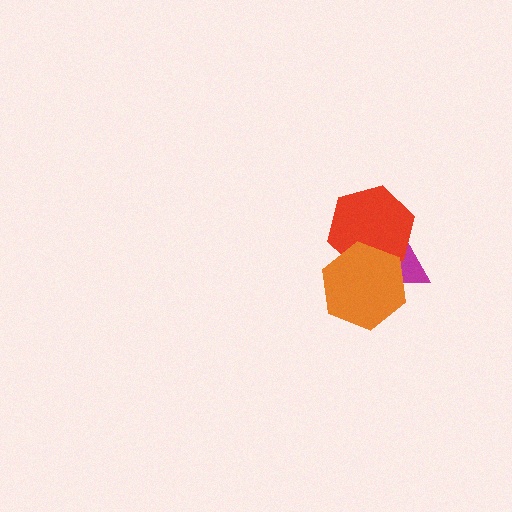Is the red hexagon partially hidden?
Yes, it is partially covered by another shape.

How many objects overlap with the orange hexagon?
2 objects overlap with the orange hexagon.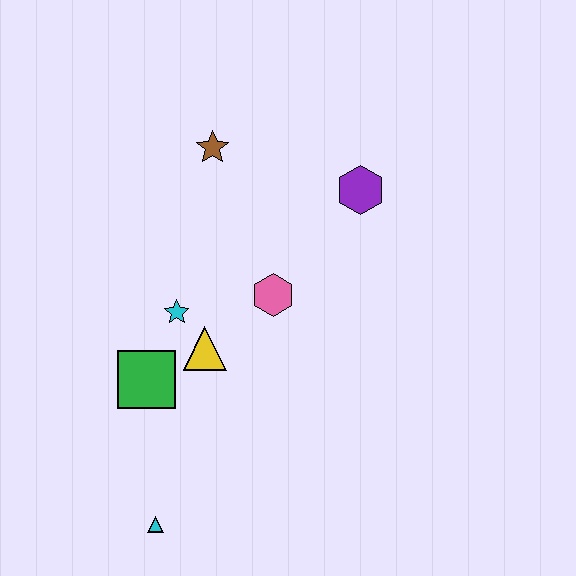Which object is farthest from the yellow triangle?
The purple hexagon is farthest from the yellow triangle.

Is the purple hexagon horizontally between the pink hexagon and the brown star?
No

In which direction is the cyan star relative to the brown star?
The cyan star is below the brown star.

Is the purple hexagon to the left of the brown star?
No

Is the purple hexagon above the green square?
Yes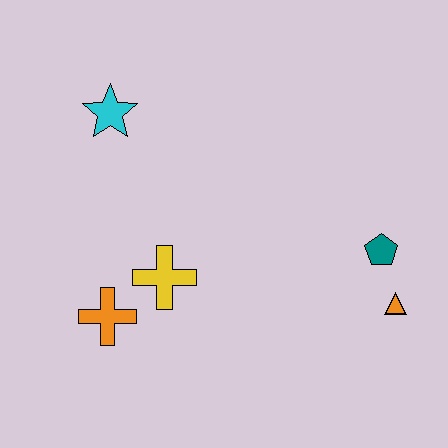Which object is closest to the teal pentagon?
The orange triangle is closest to the teal pentagon.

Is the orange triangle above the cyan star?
No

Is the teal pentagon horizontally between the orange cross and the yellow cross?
No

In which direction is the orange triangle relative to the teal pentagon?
The orange triangle is below the teal pentagon.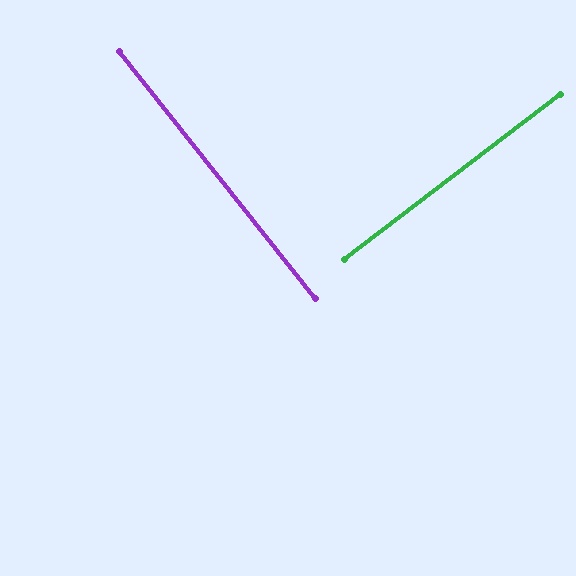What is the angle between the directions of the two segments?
Approximately 89 degrees.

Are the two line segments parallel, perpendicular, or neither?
Perpendicular — they meet at approximately 89°.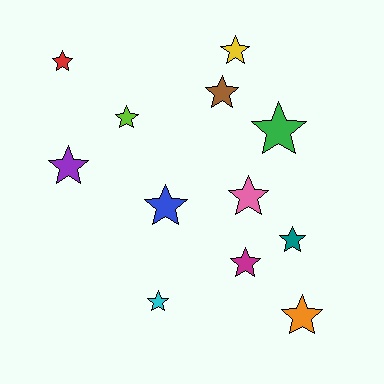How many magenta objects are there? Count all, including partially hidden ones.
There is 1 magenta object.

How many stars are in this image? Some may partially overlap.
There are 12 stars.